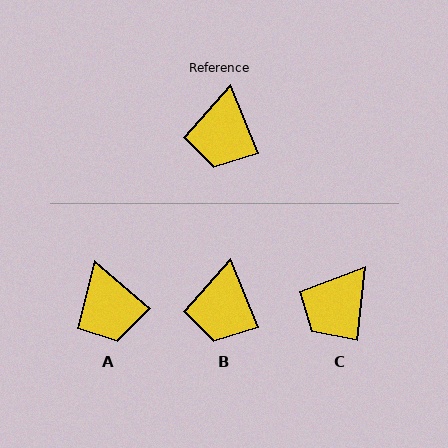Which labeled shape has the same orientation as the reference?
B.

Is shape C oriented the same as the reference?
No, it is off by about 28 degrees.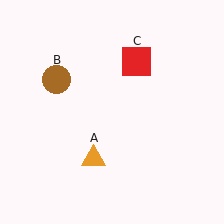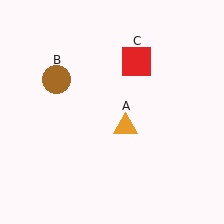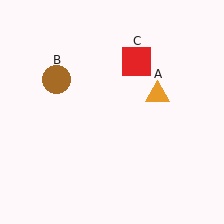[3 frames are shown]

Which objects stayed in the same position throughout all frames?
Brown circle (object B) and red square (object C) remained stationary.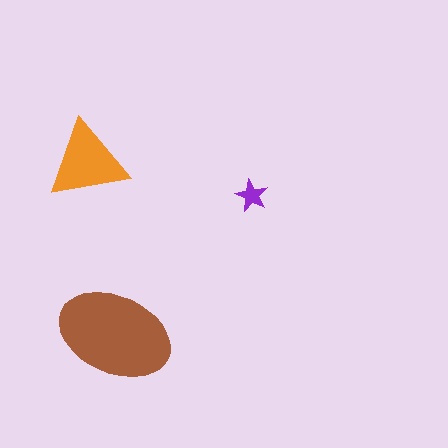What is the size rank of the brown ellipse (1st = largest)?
1st.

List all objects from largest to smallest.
The brown ellipse, the orange triangle, the purple star.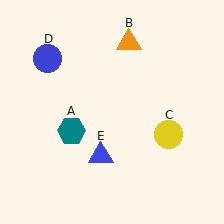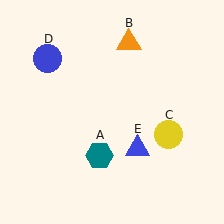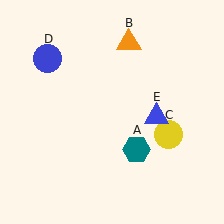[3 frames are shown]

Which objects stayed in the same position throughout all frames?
Orange triangle (object B) and yellow circle (object C) and blue circle (object D) remained stationary.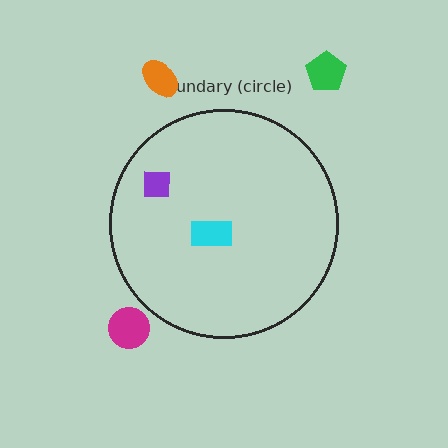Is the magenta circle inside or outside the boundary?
Outside.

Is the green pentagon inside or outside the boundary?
Outside.